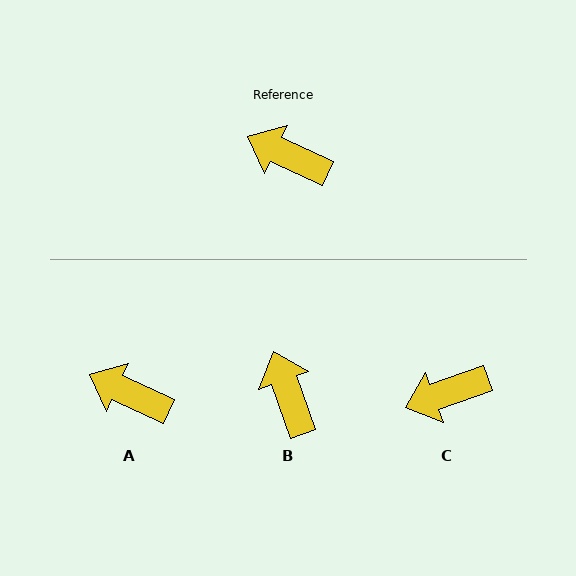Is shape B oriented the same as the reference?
No, it is off by about 46 degrees.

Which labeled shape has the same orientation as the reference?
A.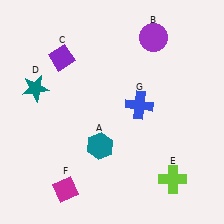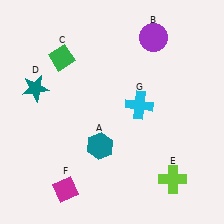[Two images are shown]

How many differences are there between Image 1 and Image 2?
There are 2 differences between the two images.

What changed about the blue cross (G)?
In Image 1, G is blue. In Image 2, it changed to cyan.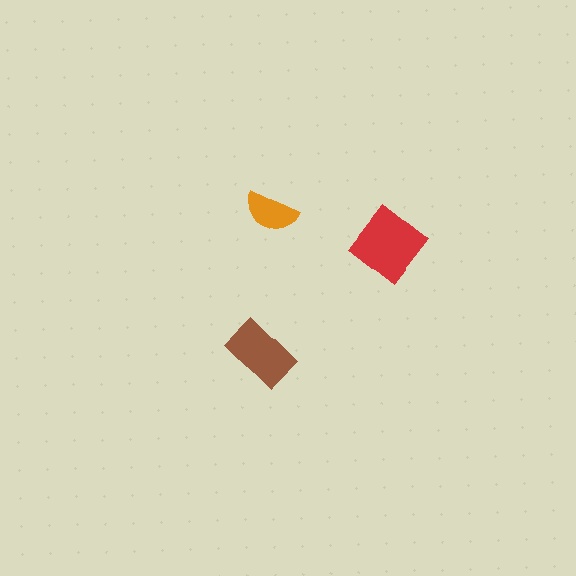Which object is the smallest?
The orange semicircle.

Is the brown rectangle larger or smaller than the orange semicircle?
Larger.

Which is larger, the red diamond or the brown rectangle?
The red diamond.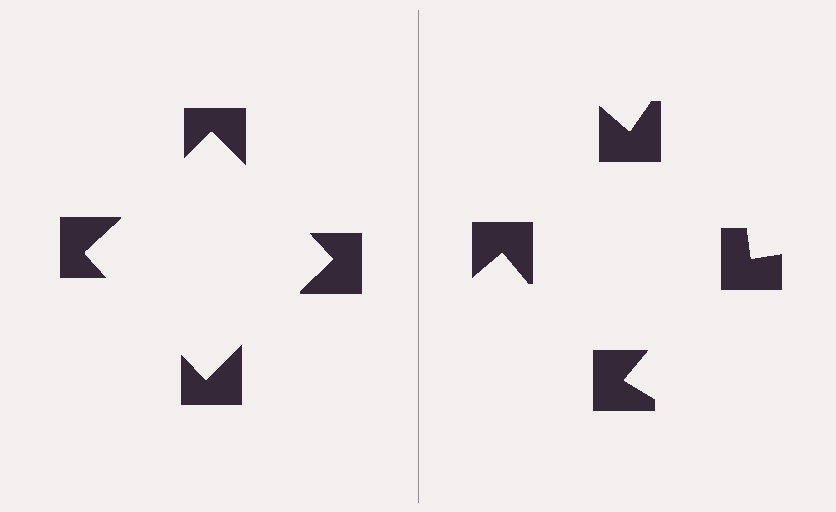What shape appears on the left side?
An illusory square.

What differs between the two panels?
The notched squares are positioned identically on both sides; only the wedge orientations differ. On the left they align to a square; on the right they are misaligned.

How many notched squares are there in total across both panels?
8 — 4 on each side.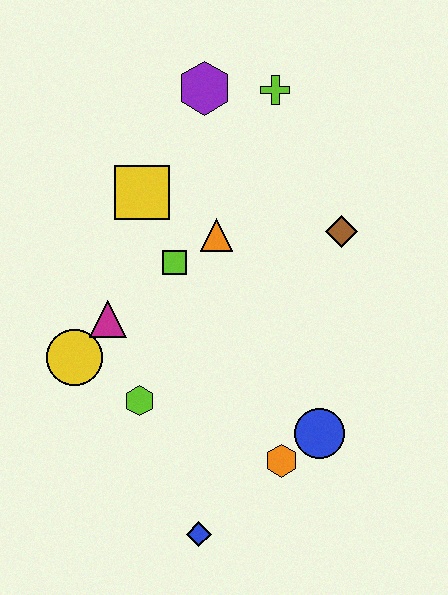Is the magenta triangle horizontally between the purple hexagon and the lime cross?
No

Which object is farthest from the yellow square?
The blue diamond is farthest from the yellow square.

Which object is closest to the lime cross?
The purple hexagon is closest to the lime cross.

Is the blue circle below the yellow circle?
Yes